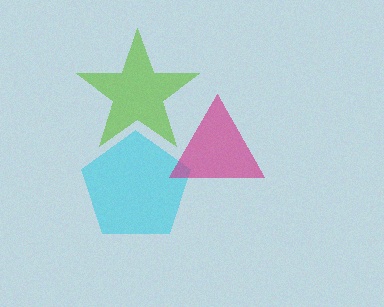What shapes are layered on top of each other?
The layered shapes are: a cyan pentagon, a lime star, a magenta triangle.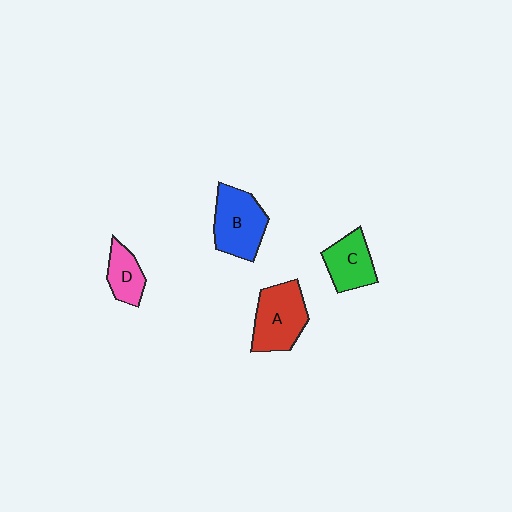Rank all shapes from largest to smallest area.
From largest to smallest: A (red), B (blue), C (green), D (pink).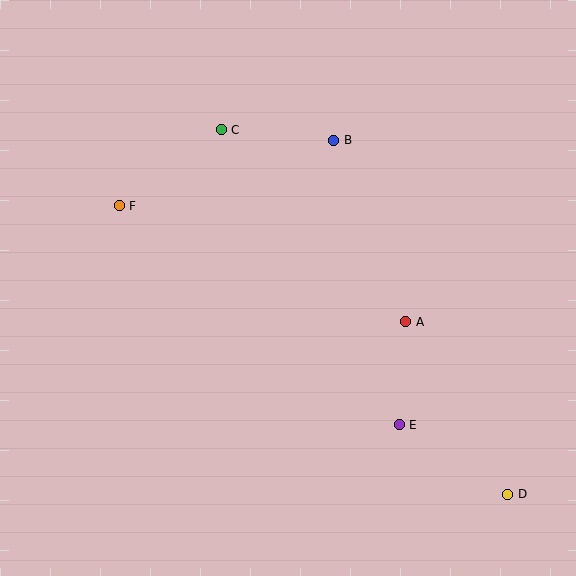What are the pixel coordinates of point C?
Point C is at (221, 130).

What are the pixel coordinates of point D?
Point D is at (508, 494).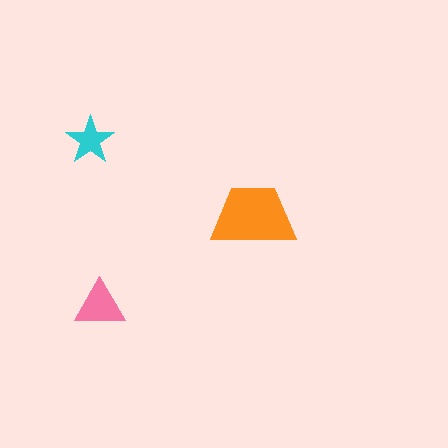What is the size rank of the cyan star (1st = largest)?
3rd.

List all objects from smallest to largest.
The cyan star, the pink triangle, the orange trapezoid.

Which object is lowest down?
The pink triangle is bottommost.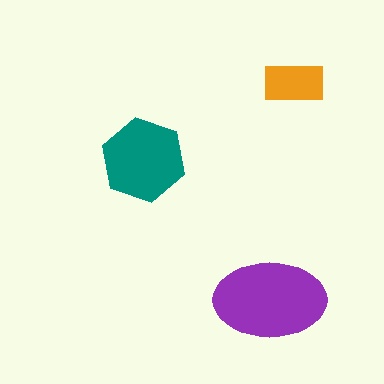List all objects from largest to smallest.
The purple ellipse, the teal hexagon, the orange rectangle.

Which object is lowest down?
The purple ellipse is bottommost.